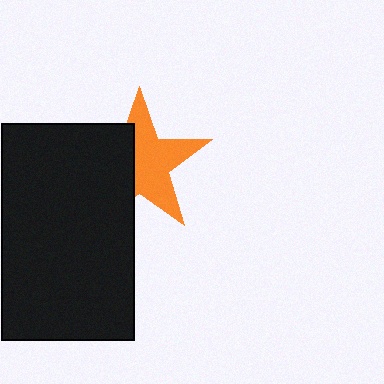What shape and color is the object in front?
The object in front is a black rectangle.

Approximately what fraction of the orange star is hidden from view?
Roughly 42% of the orange star is hidden behind the black rectangle.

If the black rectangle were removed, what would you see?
You would see the complete orange star.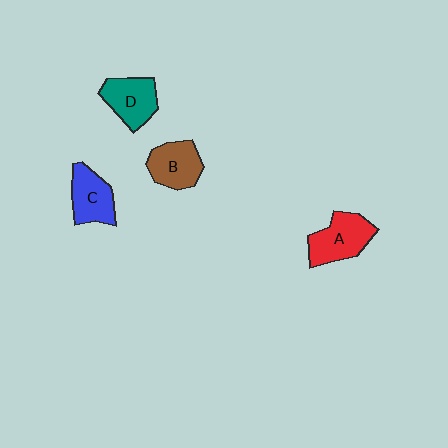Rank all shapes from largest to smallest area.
From largest to smallest: A (red), D (teal), B (brown), C (blue).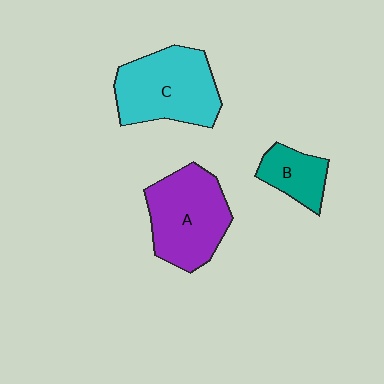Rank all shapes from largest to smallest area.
From largest to smallest: C (cyan), A (purple), B (teal).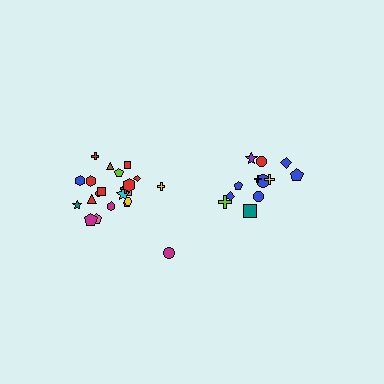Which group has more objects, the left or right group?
The left group.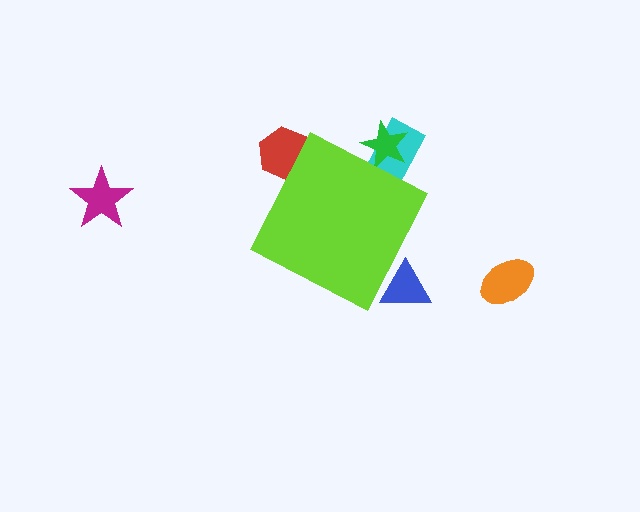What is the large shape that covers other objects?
A lime diamond.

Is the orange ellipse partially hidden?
No, the orange ellipse is fully visible.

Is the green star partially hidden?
Yes, the green star is partially hidden behind the lime diamond.